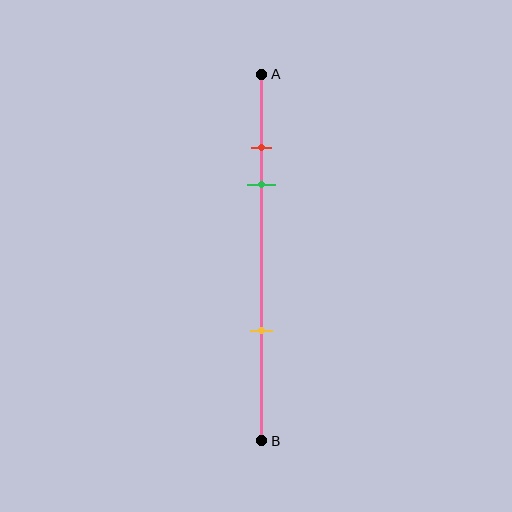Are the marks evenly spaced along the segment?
No, the marks are not evenly spaced.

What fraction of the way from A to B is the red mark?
The red mark is approximately 20% (0.2) of the way from A to B.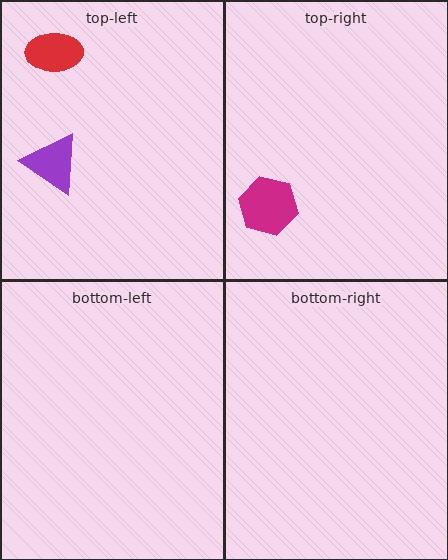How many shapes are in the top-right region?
1.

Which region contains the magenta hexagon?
The top-right region.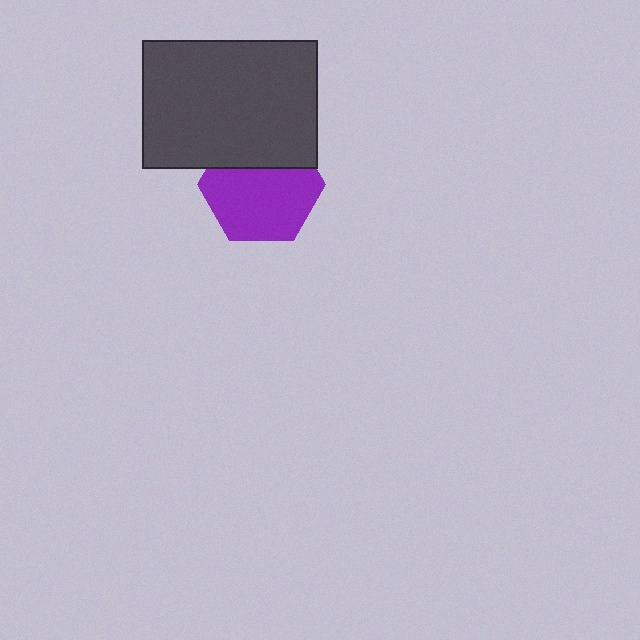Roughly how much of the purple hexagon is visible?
Most of it is visible (roughly 67%).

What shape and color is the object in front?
The object in front is a dark gray rectangle.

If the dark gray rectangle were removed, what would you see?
You would see the complete purple hexagon.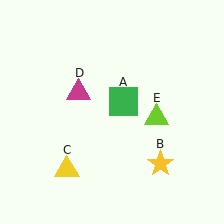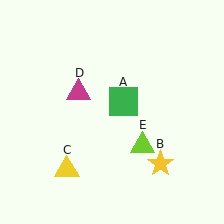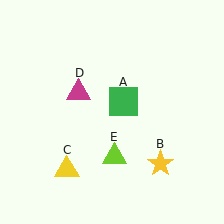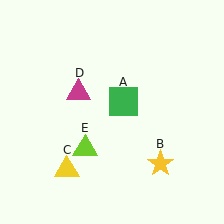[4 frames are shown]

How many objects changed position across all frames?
1 object changed position: lime triangle (object E).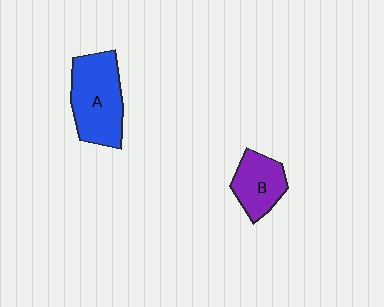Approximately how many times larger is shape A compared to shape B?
Approximately 1.6 times.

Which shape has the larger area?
Shape A (blue).